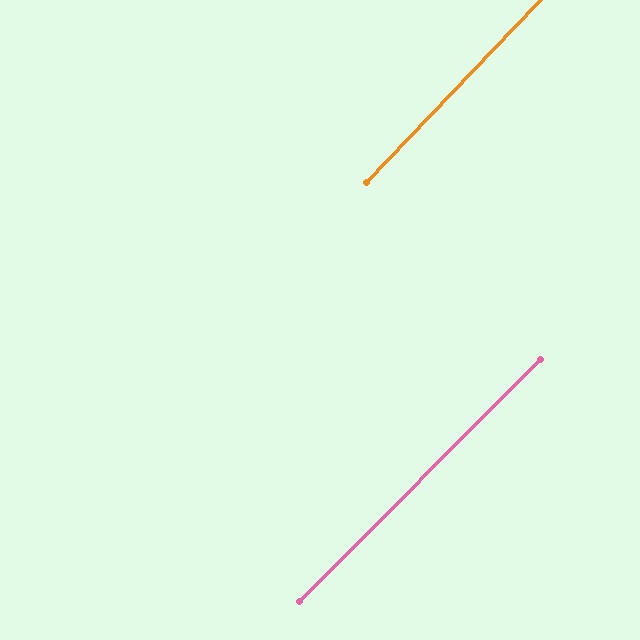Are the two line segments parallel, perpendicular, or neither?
Parallel — their directions differ by only 1.3°.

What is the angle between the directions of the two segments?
Approximately 1 degree.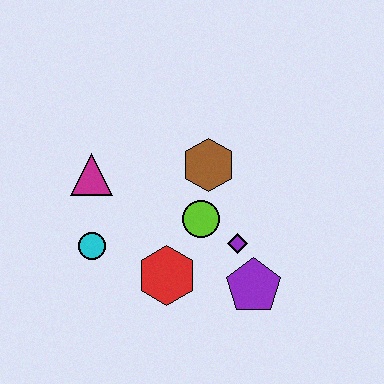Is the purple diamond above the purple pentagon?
Yes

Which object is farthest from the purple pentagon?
The magenta triangle is farthest from the purple pentagon.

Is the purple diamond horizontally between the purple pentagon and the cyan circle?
Yes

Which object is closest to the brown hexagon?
The lime circle is closest to the brown hexagon.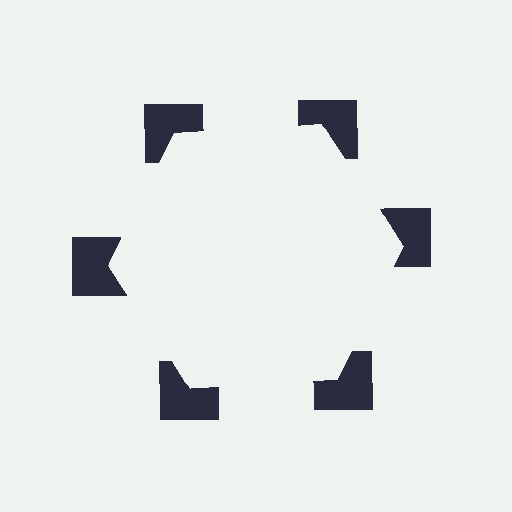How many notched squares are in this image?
There are 6 — one at each vertex of the illusory hexagon.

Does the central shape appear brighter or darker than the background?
It typically appears slightly brighter than the background, even though no actual brightness change is drawn.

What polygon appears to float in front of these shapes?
An illusory hexagon — its edges are inferred from the aligned wedge cuts in the notched squares, not physically drawn.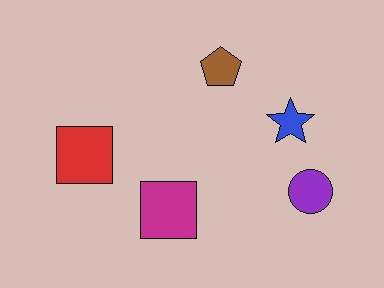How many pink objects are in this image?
There are no pink objects.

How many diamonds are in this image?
There are no diamonds.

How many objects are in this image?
There are 5 objects.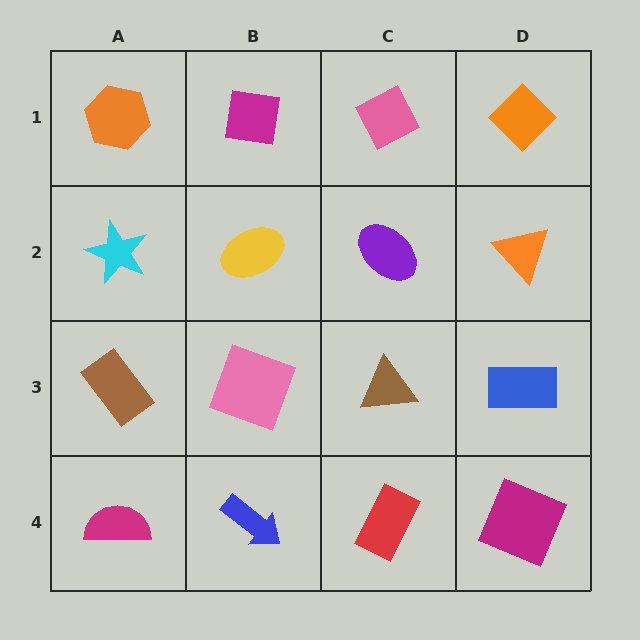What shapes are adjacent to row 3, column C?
A purple ellipse (row 2, column C), a red rectangle (row 4, column C), a pink square (row 3, column B), a blue rectangle (row 3, column D).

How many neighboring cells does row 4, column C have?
3.